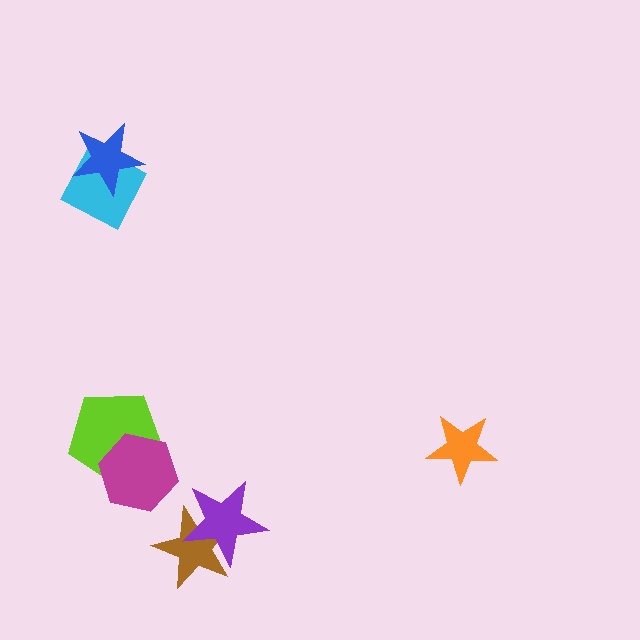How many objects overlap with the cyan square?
1 object overlaps with the cyan square.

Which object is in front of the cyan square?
The blue star is in front of the cyan square.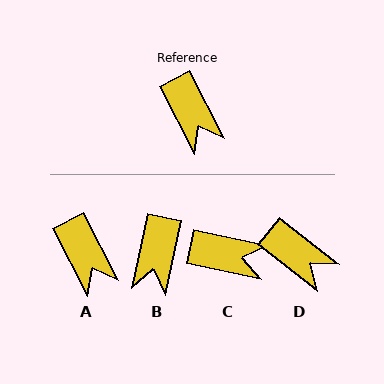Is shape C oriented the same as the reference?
No, it is off by about 51 degrees.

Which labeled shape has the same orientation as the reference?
A.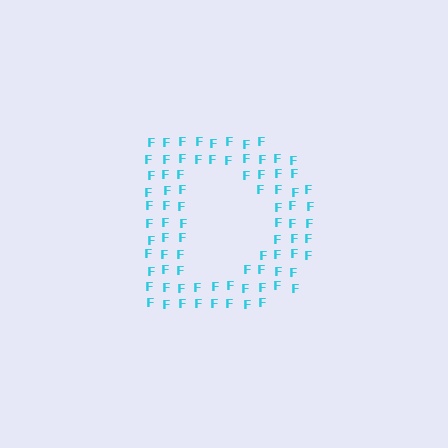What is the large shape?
The large shape is the letter D.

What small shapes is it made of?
It is made of small letter F's.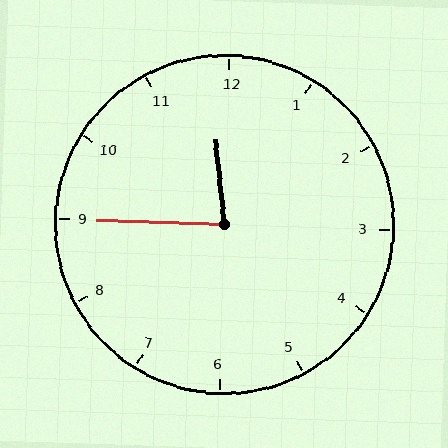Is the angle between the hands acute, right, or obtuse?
It is acute.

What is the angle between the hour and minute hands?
Approximately 82 degrees.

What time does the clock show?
11:45.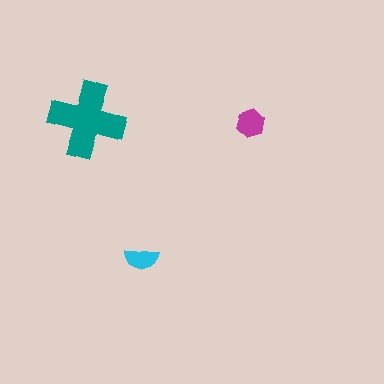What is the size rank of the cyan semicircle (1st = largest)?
3rd.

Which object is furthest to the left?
The teal cross is leftmost.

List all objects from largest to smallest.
The teal cross, the magenta hexagon, the cyan semicircle.